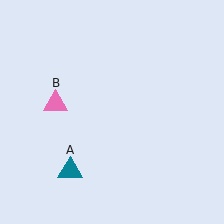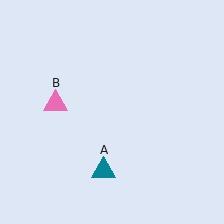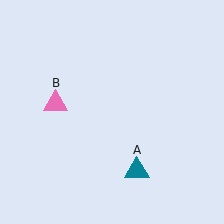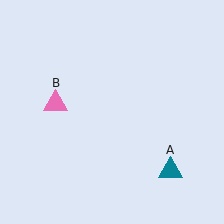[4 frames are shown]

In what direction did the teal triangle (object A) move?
The teal triangle (object A) moved right.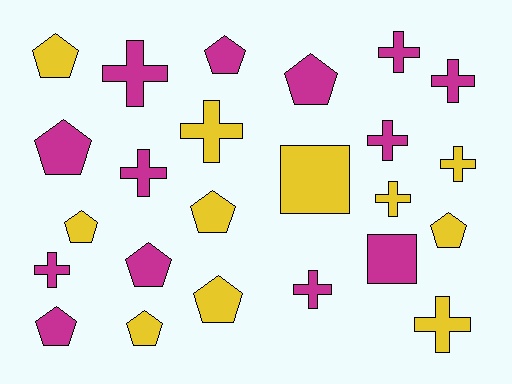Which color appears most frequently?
Magenta, with 13 objects.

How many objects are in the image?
There are 24 objects.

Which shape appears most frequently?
Cross, with 11 objects.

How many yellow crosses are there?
There are 4 yellow crosses.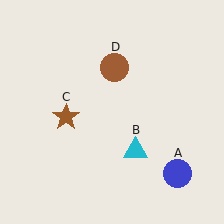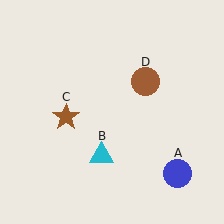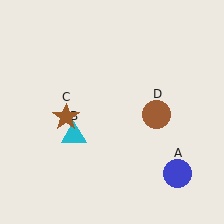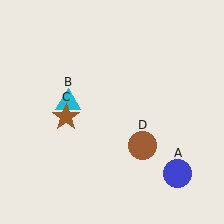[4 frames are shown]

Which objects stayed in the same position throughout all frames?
Blue circle (object A) and brown star (object C) remained stationary.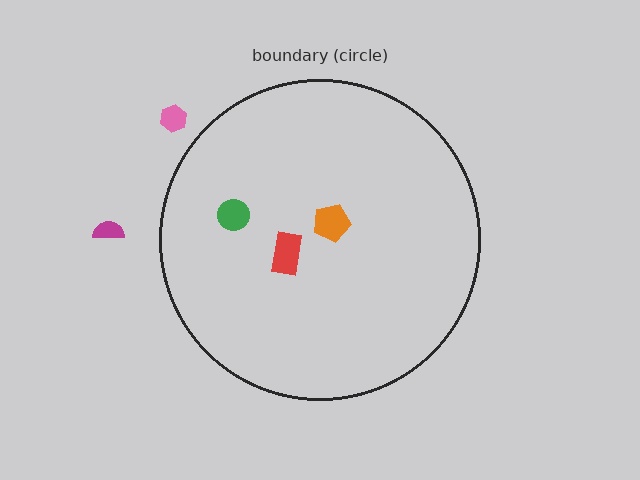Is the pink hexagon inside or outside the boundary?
Outside.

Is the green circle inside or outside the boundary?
Inside.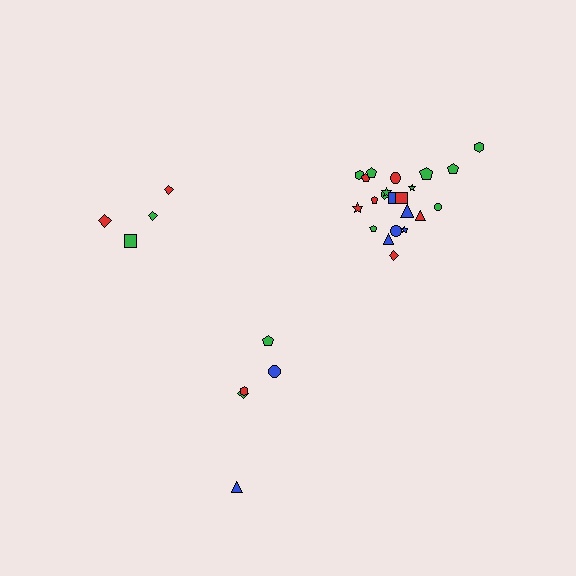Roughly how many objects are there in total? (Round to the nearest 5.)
Roughly 30 objects in total.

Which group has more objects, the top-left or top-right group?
The top-right group.